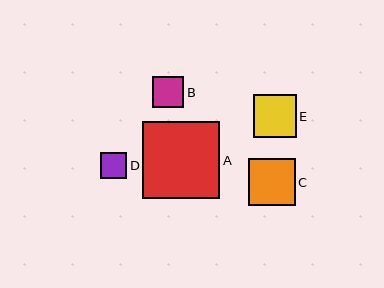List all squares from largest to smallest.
From largest to smallest: A, C, E, B, D.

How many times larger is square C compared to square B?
Square C is approximately 1.5 times the size of square B.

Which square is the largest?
Square A is the largest with a size of approximately 77 pixels.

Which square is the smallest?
Square D is the smallest with a size of approximately 26 pixels.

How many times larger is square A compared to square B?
Square A is approximately 2.5 times the size of square B.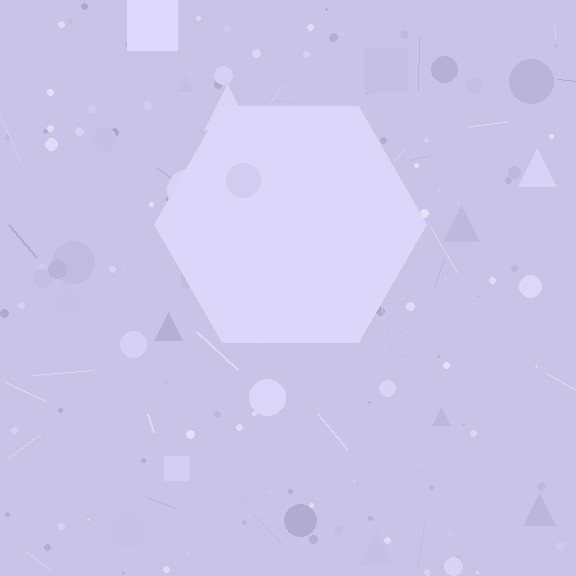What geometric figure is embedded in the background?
A hexagon is embedded in the background.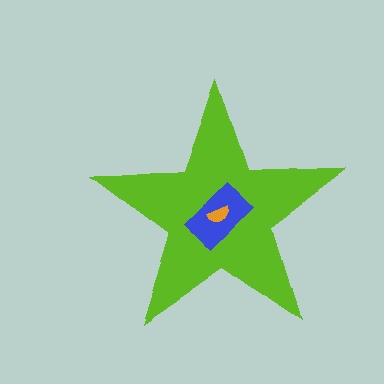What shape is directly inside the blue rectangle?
The orange semicircle.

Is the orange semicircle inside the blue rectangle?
Yes.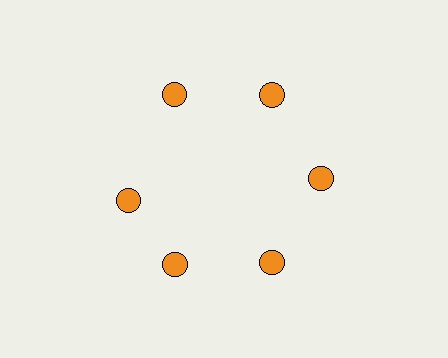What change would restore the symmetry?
The symmetry would be restored by rotating it back into even spacing with its neighbors so that all 6 circles sit at equal angles and equal distance from the center.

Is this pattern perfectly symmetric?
No. The 6 orange circles are arranged in a ring, but one element near the 9 o'clock position is rotated out of alignment along the ring, breaking the 6-fold rotational symmetry.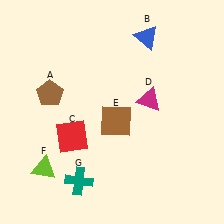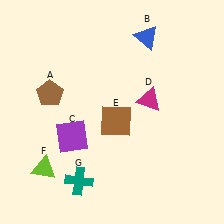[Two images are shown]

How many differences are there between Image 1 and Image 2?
There is 1 difference between the two images.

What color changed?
The square (C) changed from red in Image 1 to purple in Image 2.